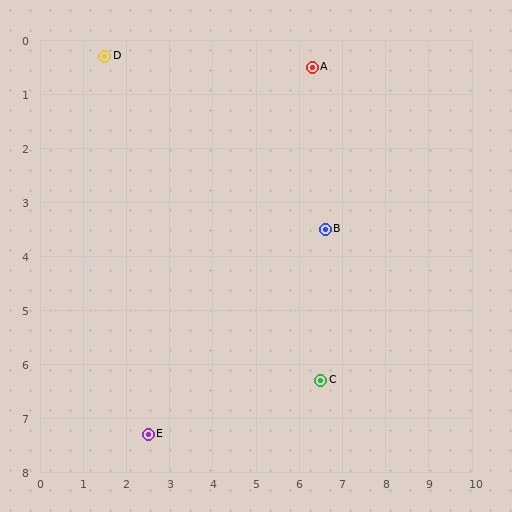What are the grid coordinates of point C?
Point C is at approximately (6.5, 6.3).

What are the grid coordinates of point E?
Point E is at approximately (2.5, 7.3).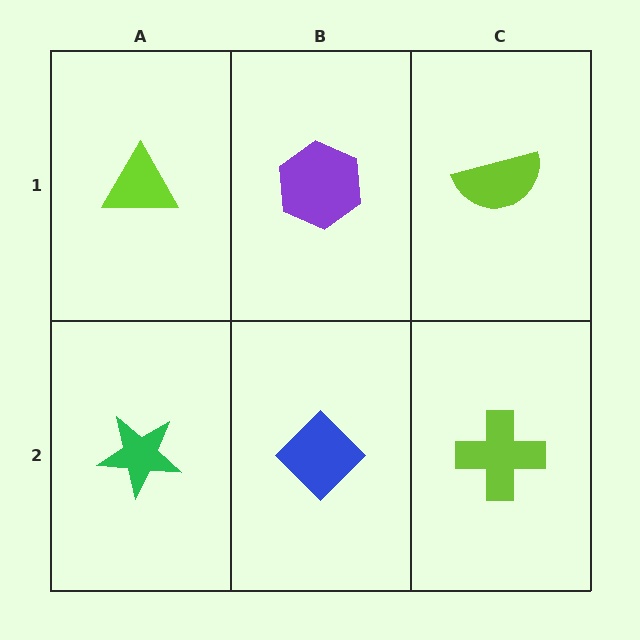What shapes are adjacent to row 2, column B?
A purple hexagon (row 1, column B), a green star (row 2, column A), a lime cross (row 2, column C).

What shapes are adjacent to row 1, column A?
A green star (row 2, column A), a purple hexagon (row 1, column B).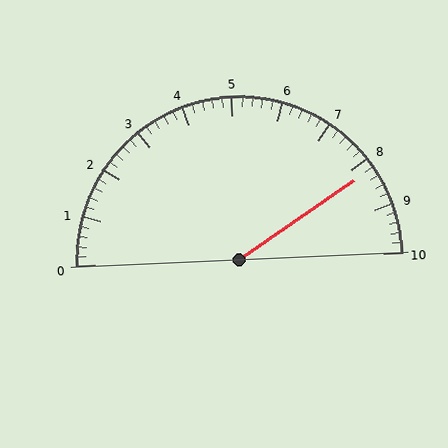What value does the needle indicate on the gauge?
The needle indicates approximately 8.2.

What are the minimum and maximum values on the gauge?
The gauge ranges from 0 to 10.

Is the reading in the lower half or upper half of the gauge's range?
The reading is in the upper half of the range (0 to 10).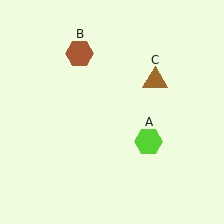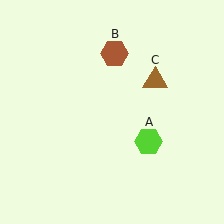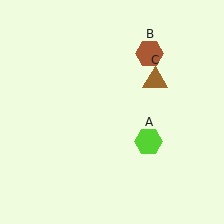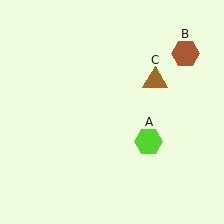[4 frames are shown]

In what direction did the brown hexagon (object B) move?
The brown hexagon (object B) moved right.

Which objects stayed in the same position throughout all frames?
Lime hexagon (object A) and brown triangle (object C) remained stationary.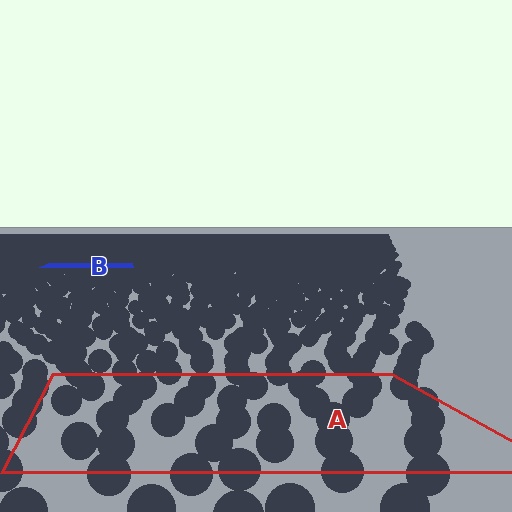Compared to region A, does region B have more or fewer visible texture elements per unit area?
Region B has more texture elements per unit area — they are packed more densely because it is farther away.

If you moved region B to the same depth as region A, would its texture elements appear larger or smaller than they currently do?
They would appear larger. At a closer depth, the same texture elements are projected at a bigger on-screen size.